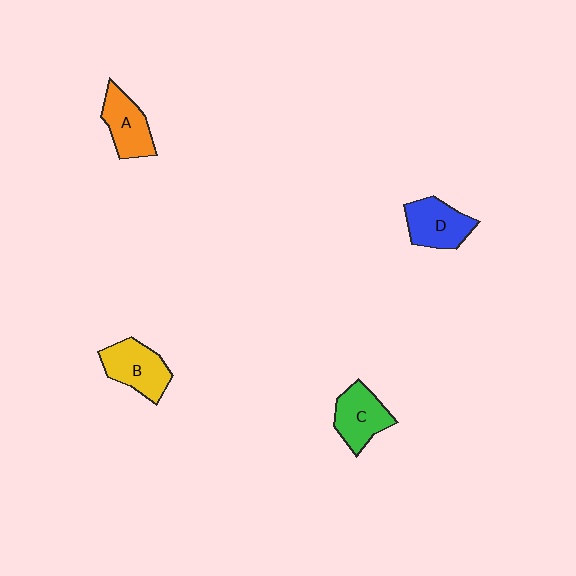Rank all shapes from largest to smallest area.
From largest to smallest: B (yellow), D (blue), C (green), A (orange).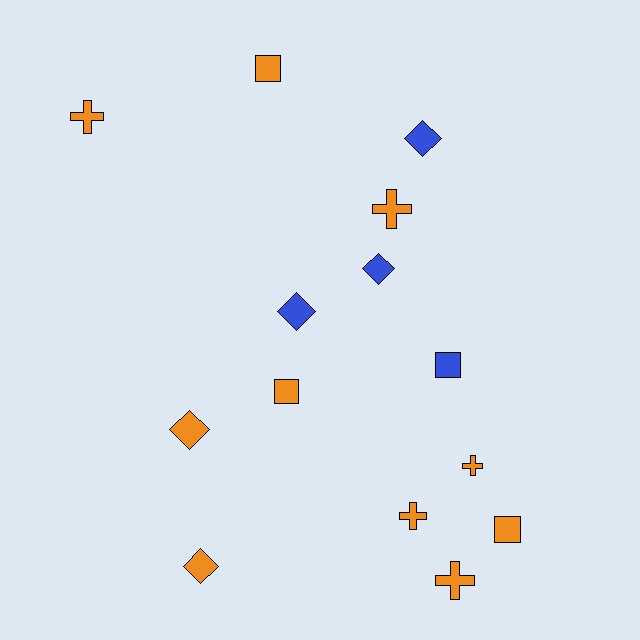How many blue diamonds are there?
There are 3 blue diamonds.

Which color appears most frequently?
Orange, with 10 objects.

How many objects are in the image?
There are 14 objects.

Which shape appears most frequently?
Diamond, with 5 objects.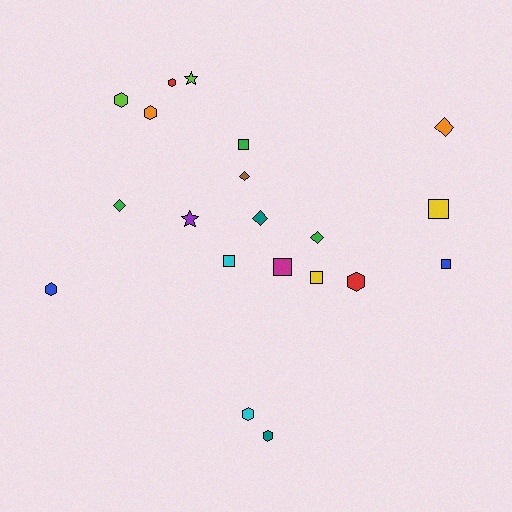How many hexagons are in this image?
There are 7 hexagons.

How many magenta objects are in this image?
There is 1 magenta object.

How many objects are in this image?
There are 20 objects.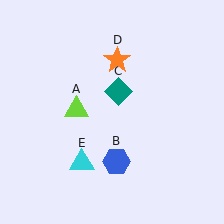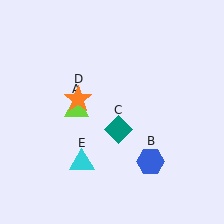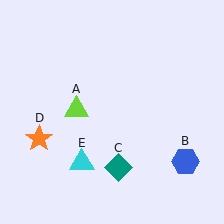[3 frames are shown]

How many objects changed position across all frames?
3 objects changed position: blue hexagon (object B), teal diamond (object C), orange star (object D).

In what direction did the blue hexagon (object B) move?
The blue hexagon (object B) moved right.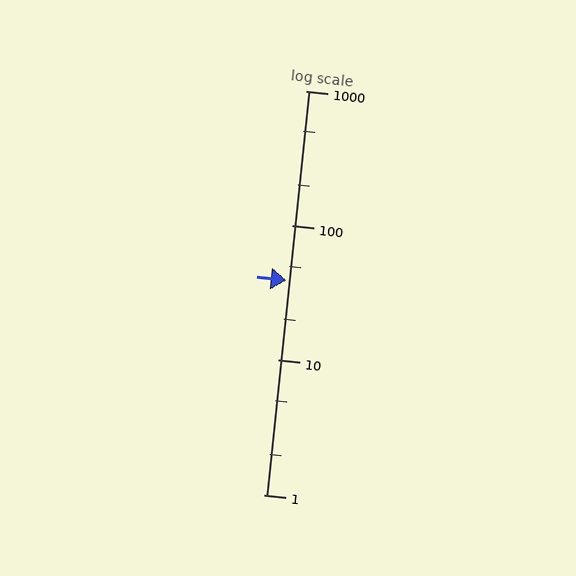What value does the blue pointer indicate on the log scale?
The pointer indicates approximately 39.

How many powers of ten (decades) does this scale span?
The scale spans 3 decades, from 1 to 1000.